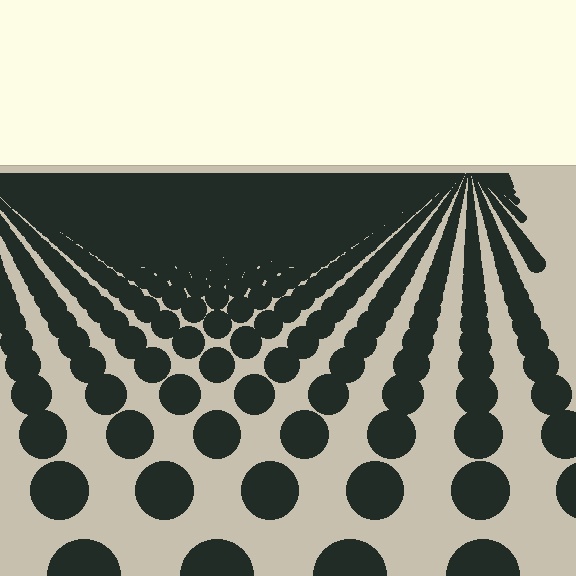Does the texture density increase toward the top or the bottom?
Density increases toward the top.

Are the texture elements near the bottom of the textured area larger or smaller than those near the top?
Larger. Near the bottom, elements are closer to the viewer and appear at a bigger on-screen size.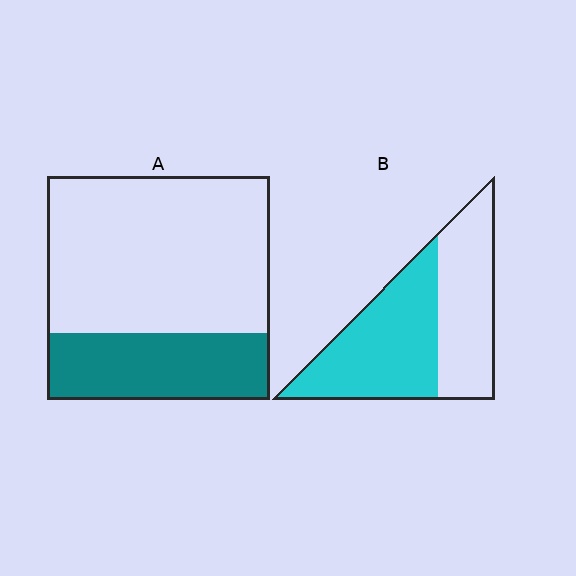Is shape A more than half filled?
No.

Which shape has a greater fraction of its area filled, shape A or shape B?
Shape B.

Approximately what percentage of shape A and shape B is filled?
A is approximately 30% and B is approximately 55%.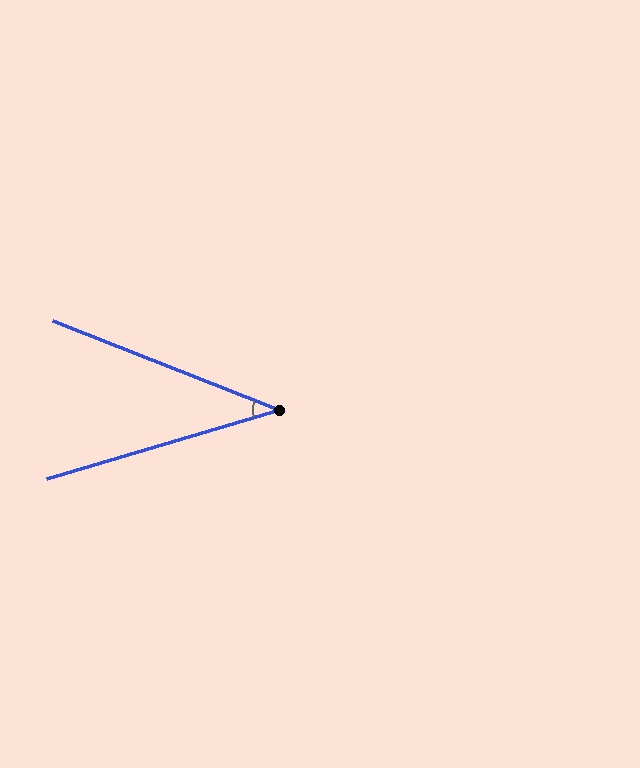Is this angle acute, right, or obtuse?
It is acute.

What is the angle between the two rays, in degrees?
Approximately 38 degrees.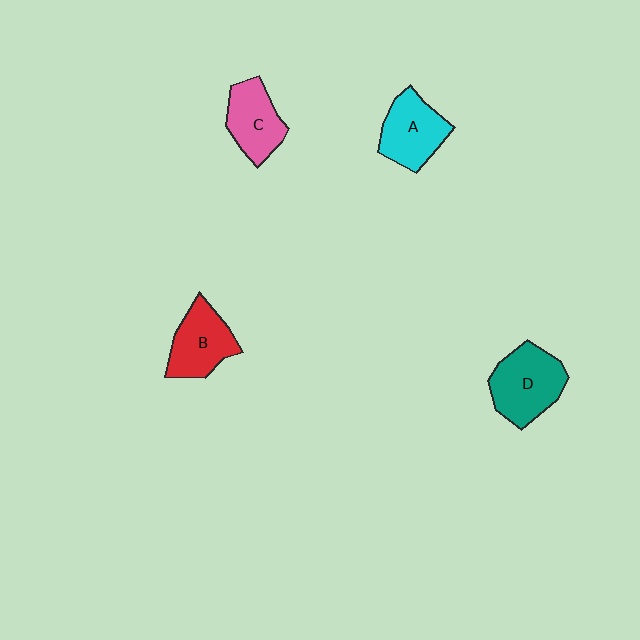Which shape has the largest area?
Shape D (teal).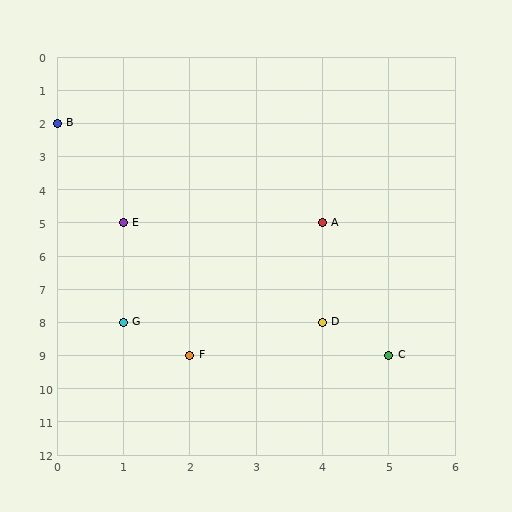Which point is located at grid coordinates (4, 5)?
Point A is at (4, 5).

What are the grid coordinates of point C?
Point C is at grid coordinates (5, 9).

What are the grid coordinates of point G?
Point G is at grid coordinates (1, 8).